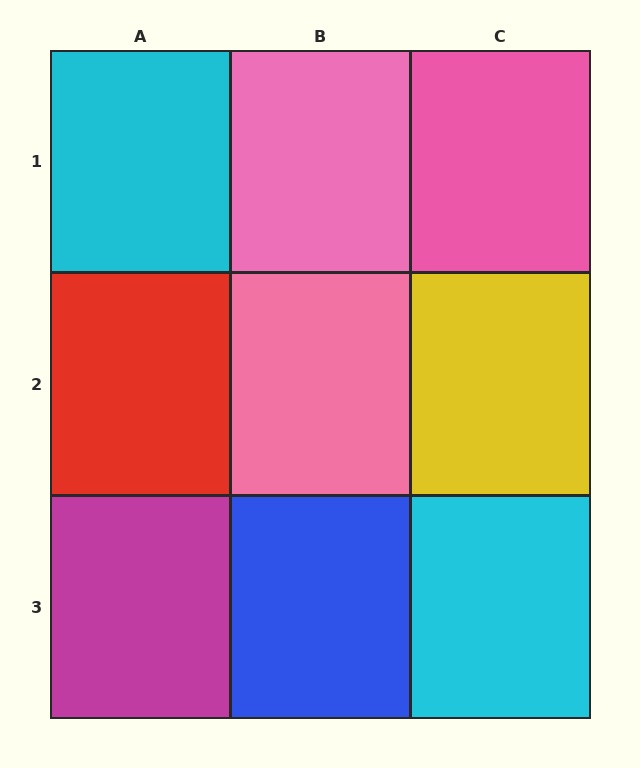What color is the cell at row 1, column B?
Pink.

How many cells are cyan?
2 cells are cyan.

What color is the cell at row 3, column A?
Magenta.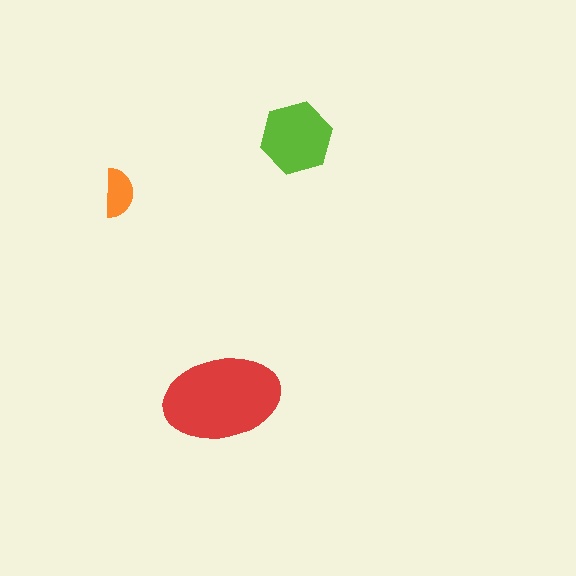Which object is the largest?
The red ellipse.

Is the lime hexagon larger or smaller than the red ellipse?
Smaller.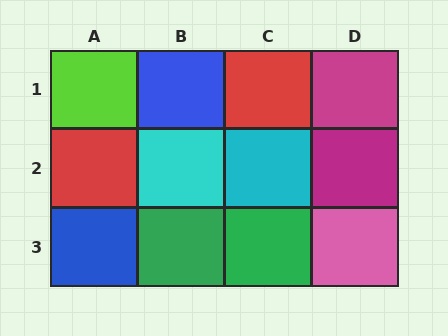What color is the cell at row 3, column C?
Green.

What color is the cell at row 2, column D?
Magenta.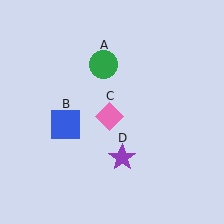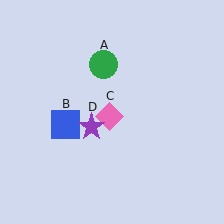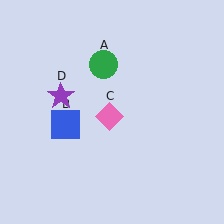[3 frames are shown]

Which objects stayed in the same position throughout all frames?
Green circle (object A) and blue square (object B) and pink diamond (object C) remained stationary.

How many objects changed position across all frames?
1 object changed position: purple star (object D).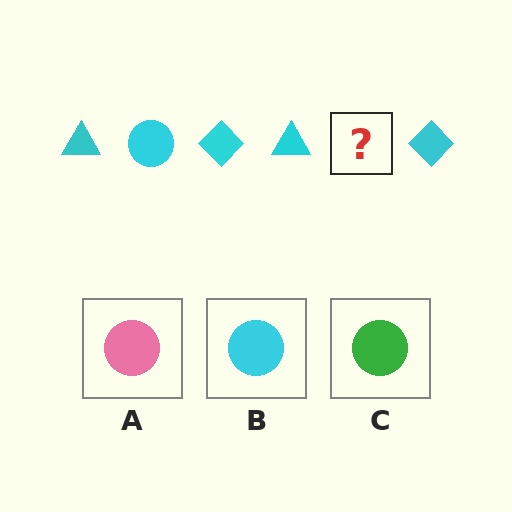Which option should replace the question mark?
Option B.